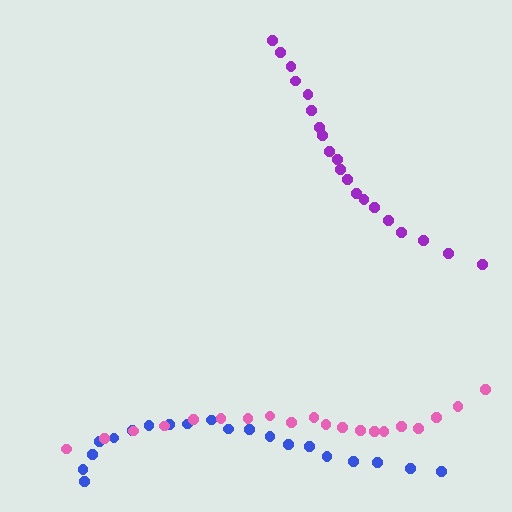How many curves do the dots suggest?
There are 3 distinct paths.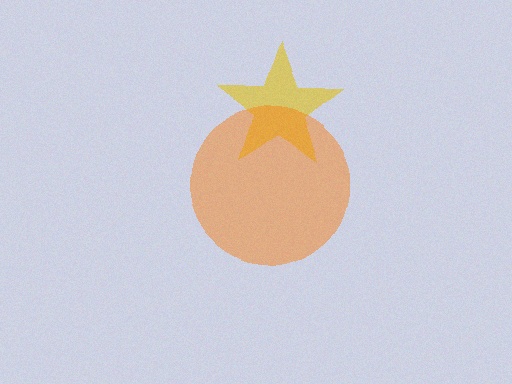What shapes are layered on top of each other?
The layered shapes are: a yellow star, an orange circle.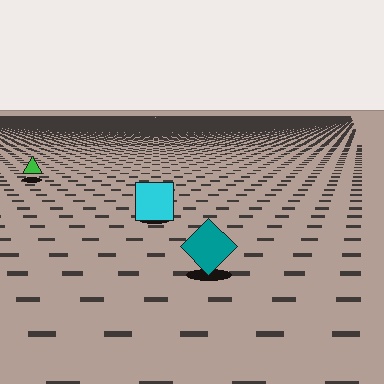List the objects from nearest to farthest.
From nearest to farthest: the teal diamond, the cyan square, the green triangle.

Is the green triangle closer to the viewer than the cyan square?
No. The cyan square is closer — you can tell from the texture gradient: the ground texture is coarser near it.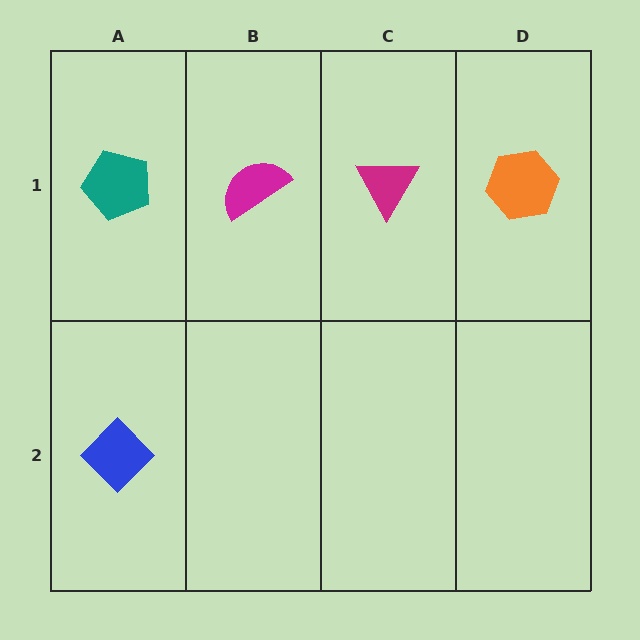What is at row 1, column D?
An orange hexagon.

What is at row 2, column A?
A blue diamond.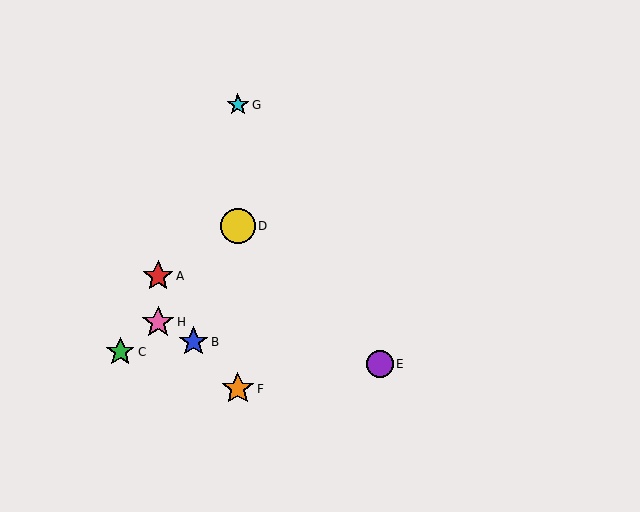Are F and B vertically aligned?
No, F is at x≈238 and B is at x≈193.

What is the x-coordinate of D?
Object D is at x≈238.